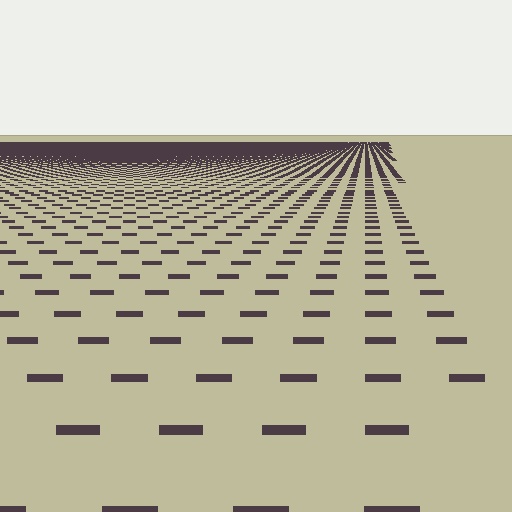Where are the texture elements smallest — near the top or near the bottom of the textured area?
Near the top.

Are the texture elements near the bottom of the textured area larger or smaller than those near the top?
Larger. Near the bottom, elements are closer to the viewer and appear at a bigger on-screen size.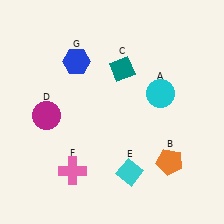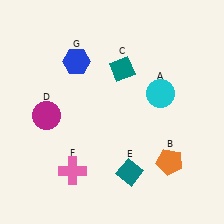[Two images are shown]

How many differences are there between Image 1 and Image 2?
There is 1 difference between the two images.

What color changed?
The diamond (E) changed from cyan in Image 1 to teal in Image 2.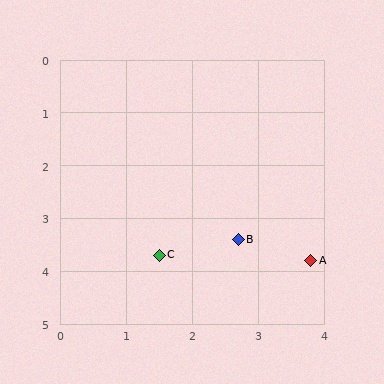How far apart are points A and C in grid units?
Points A and C are about 2.3 grid units apart.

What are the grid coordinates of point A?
Point A is at approximately (3.8, 3.8).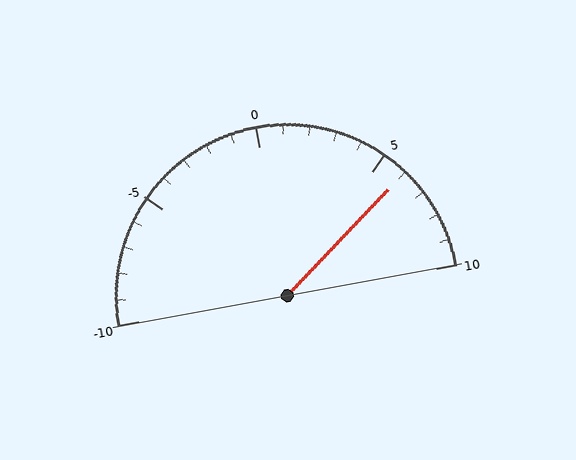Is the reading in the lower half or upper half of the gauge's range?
The reading is in the upper half of the range (-10 to 10).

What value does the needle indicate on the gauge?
The needle indicates approximately 6.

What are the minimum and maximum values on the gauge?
The gauge ranges from -10 to 10.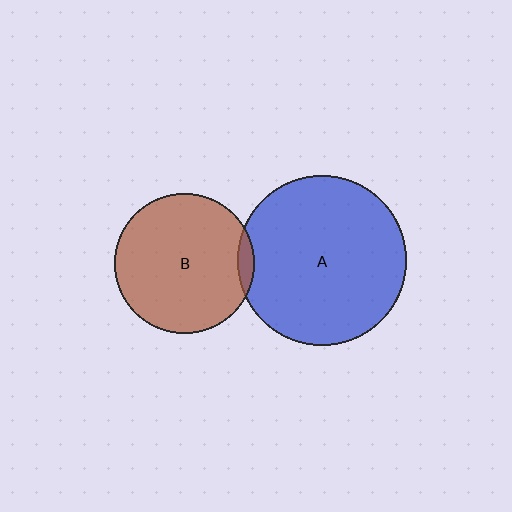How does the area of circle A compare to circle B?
Approximately 1.5 times.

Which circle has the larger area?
Circle A (blue).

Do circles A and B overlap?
Yes.